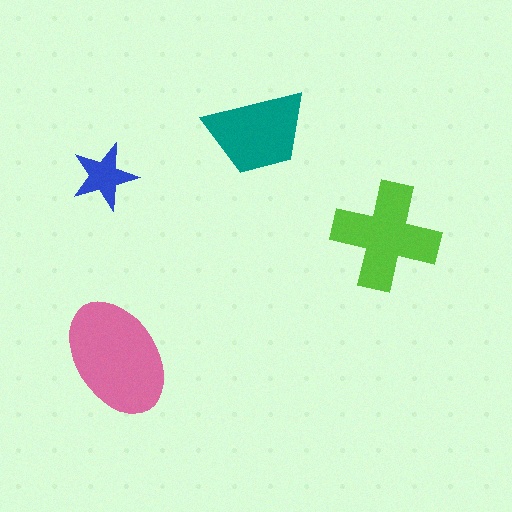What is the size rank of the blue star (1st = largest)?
4th.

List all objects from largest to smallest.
The pink ellipse, the lime cross, the teal trapezoid, the blue star.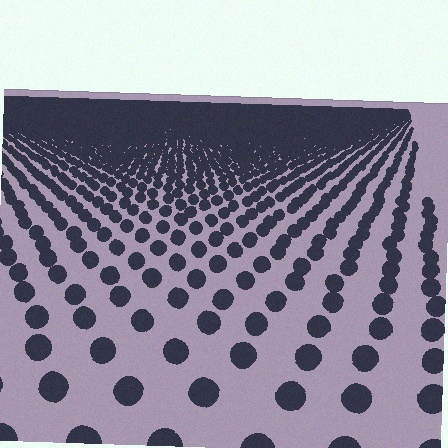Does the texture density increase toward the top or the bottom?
Density increases toward the top.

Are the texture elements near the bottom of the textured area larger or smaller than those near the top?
Larger. Near the bottom, elements are closer to the viewer and appear at a bigger on-screen size.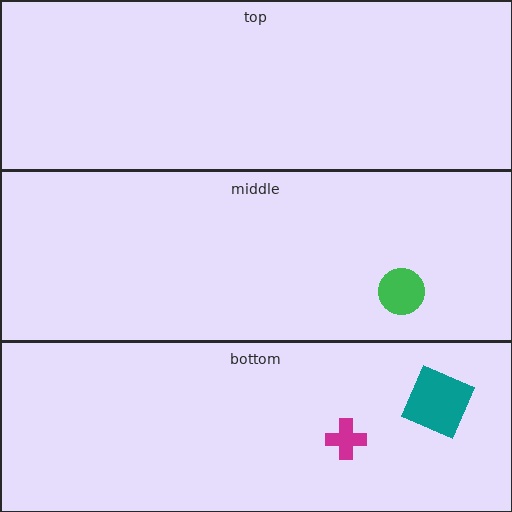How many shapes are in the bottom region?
2.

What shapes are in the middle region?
The green circle.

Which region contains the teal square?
The bottom region.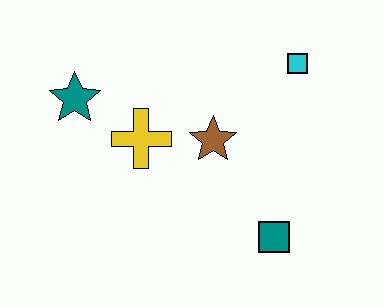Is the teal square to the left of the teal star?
No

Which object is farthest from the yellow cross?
The cyan square is farthest from the yellow cross.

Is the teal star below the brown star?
No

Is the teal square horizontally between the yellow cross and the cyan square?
Yes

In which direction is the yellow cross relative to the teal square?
The yellow cross is to the left of the teal square.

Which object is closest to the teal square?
The brown star is closest to the teal square.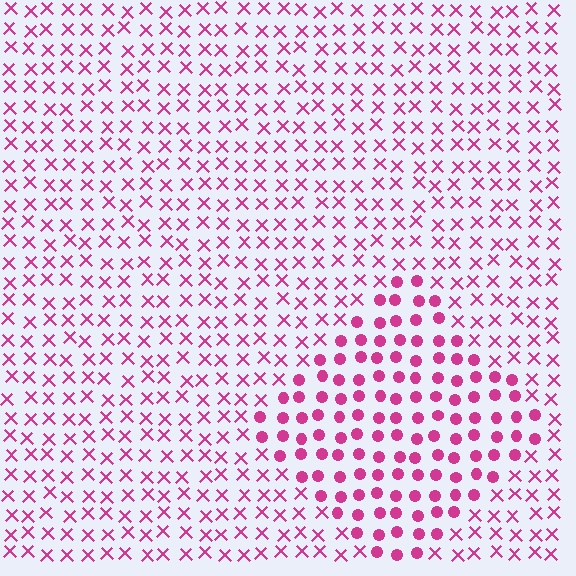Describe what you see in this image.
The image is filled with small magenta elements arranged in a uniform grid. A diamond-shaped region contains circles, while the surrounding area contains X marks. The boundary is defined purely by the change in element shape.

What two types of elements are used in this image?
The image uses circles inside the diamond region and X marks outside it.